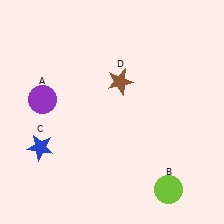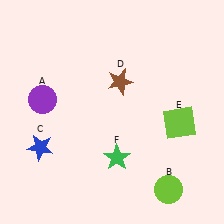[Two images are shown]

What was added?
A lime square (E), a green star (F) were added in Image 2.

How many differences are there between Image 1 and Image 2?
There are 2 differences between the two images.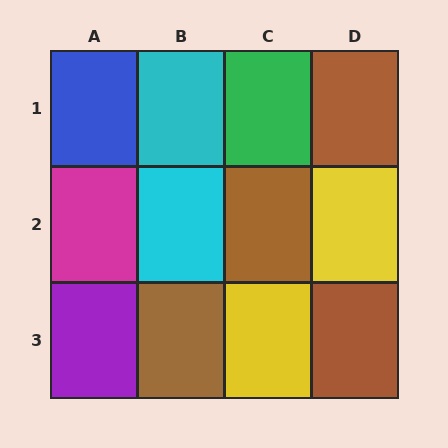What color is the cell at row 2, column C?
Brown.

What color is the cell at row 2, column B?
Cyan.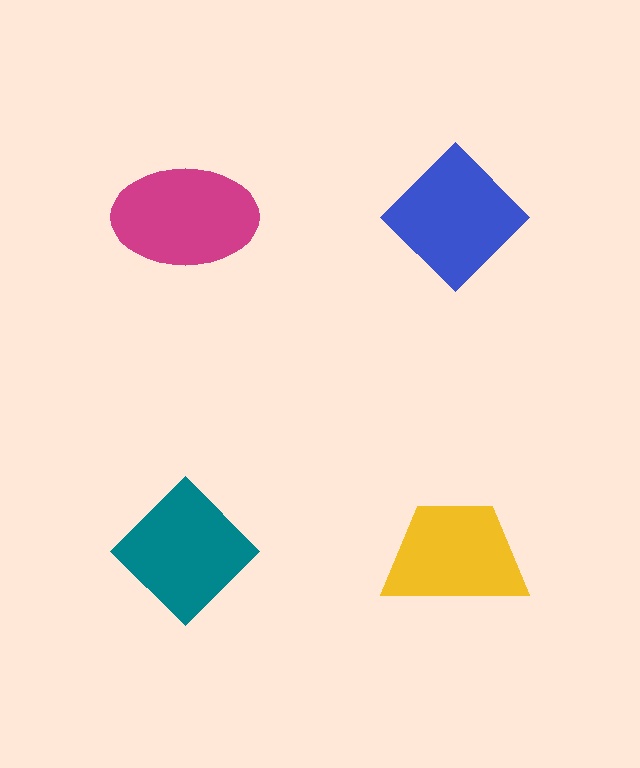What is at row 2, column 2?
A yellow trapezoid.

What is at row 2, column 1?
A teal diamond.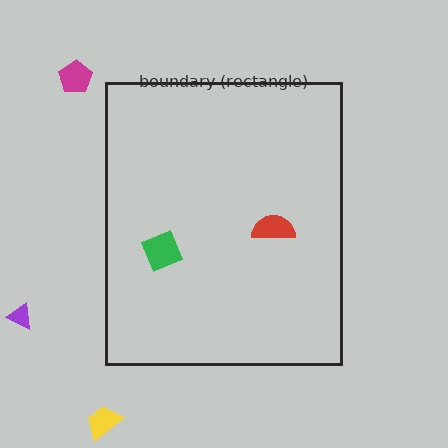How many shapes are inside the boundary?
2 inside, 3 outside.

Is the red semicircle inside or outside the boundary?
Inside.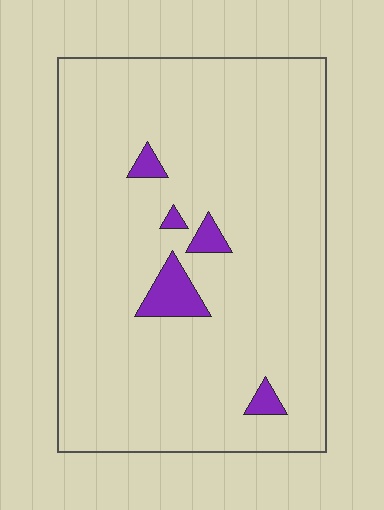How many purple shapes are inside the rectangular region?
5.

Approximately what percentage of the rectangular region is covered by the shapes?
Approximately 5%.